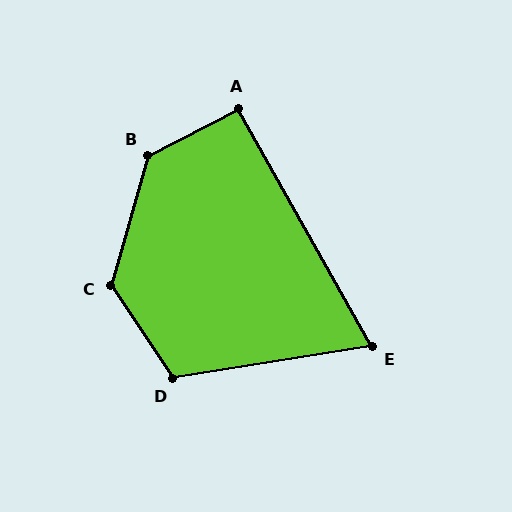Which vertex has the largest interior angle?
B, at approximately 133 degrees.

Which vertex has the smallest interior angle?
E, at approximately 70 degrees.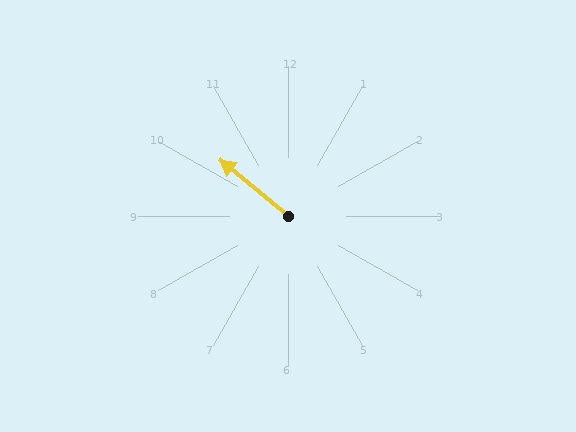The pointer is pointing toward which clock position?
Roughly 10 o'clock.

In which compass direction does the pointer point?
Northwest.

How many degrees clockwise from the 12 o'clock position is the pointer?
Approximately 310 degrees.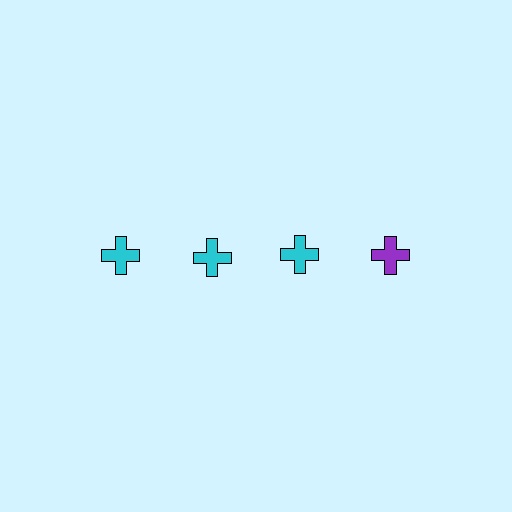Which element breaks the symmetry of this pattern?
The purple cross in the top row, second from right column breaks the symmetry. All other shapes are cyan crosses.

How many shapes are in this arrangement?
There are 4 shapes arranged in a grid pattern.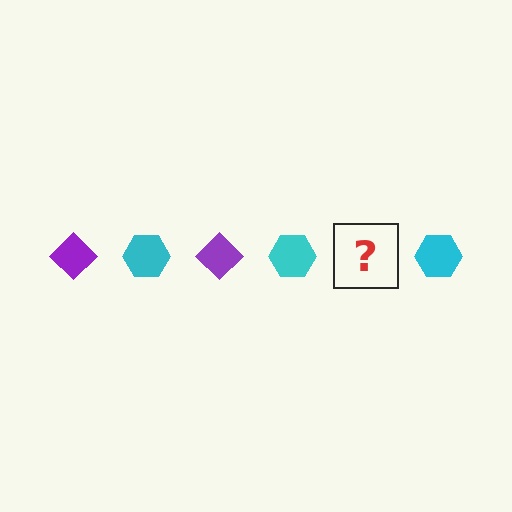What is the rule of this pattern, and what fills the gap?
The rule is that the pattern alternates between purple diamond and cyan hexagon. The gap should be filled with a purple diamond.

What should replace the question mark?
The question mark should be replaced with a purple diamond.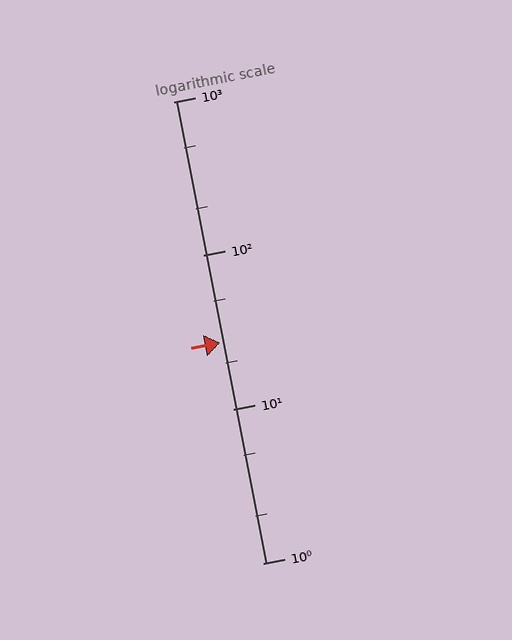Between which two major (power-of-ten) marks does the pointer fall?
The pointer is between 10 and 100.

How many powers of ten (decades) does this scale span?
The scale spans 3 decades, from 1 to 1000.